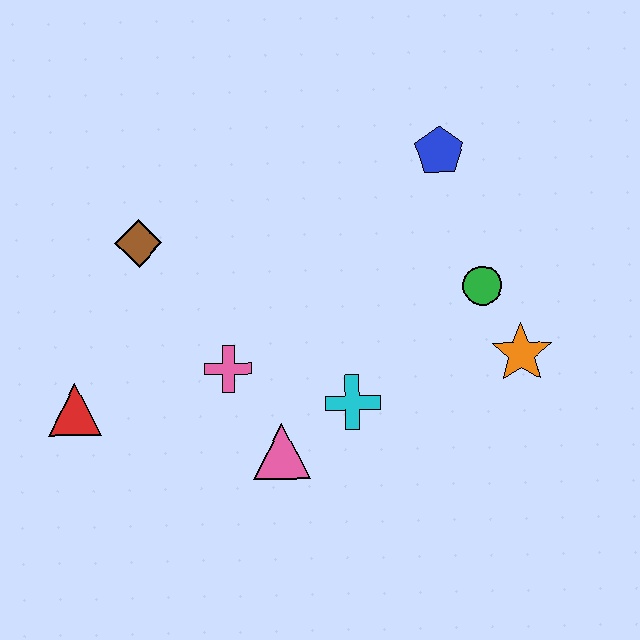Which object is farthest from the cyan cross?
The red triangle is farthest from the cyan cross.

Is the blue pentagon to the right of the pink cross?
Yes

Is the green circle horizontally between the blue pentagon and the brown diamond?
No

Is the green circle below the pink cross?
No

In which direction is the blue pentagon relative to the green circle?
The blue pentagon is above the green circle.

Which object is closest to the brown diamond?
The pink cross is closest to the brown diamond.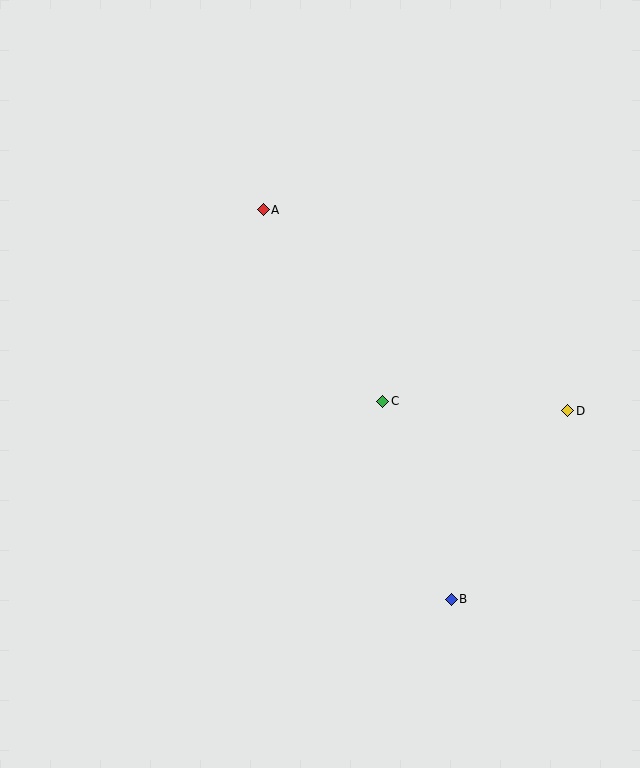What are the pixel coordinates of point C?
Point C is at (383, 401).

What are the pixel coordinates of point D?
Point D is at (568, 411).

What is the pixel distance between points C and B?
The distance between C and B is 210 pixels.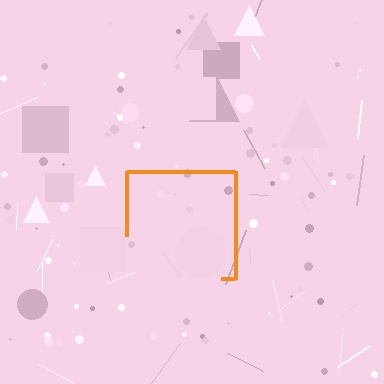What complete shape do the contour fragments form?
The contour fragments form a square.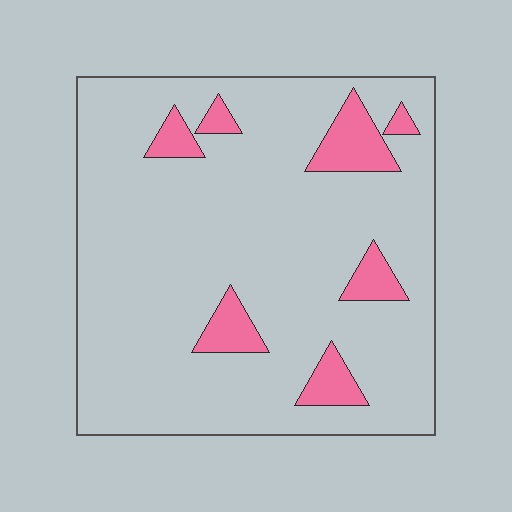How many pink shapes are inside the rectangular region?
7.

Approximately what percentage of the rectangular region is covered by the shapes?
Approximately 10%.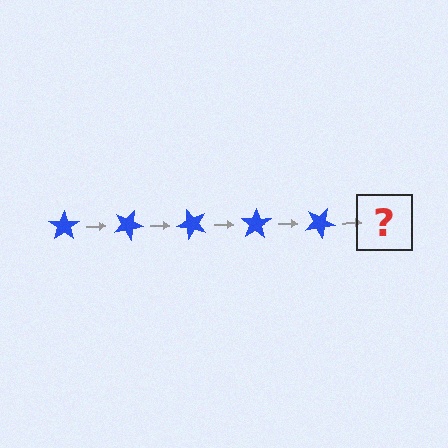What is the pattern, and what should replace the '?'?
The pattern is that the star rotates 25 degrees each step. The '?' should be a blue star rotated 125 degrees.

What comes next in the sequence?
The next element should be a blue star rotated 125 degrees.